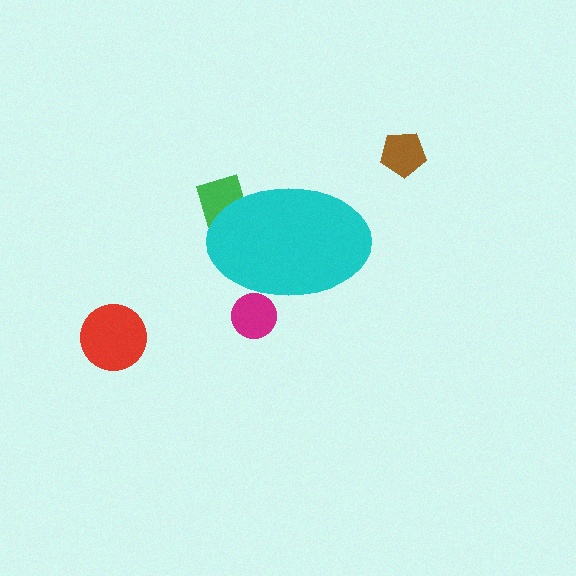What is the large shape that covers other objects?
A cyan ellipse.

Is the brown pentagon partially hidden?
No, the brown pentagon is fully visible.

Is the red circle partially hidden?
No, the red circle is fully visible.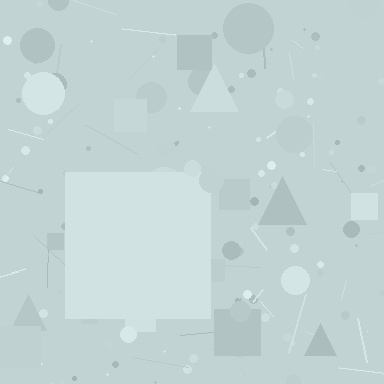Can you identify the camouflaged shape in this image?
The camouflaged shape is a square.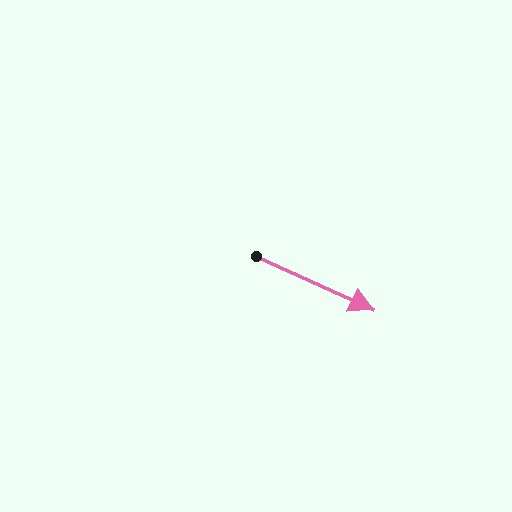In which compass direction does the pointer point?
Southeast.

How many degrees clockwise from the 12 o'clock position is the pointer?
Approximately 114 degrees.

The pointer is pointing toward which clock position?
Roughly 4 o'clock.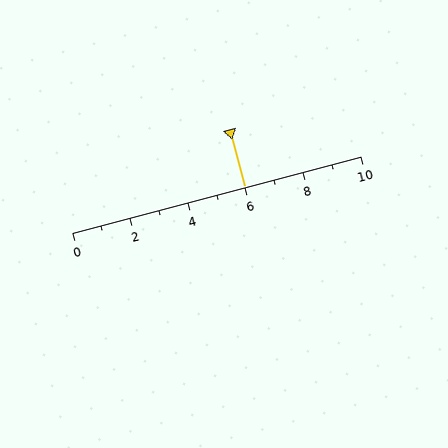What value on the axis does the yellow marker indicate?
The marker indicates approximately 6.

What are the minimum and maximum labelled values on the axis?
The axis runs from 0 to 10.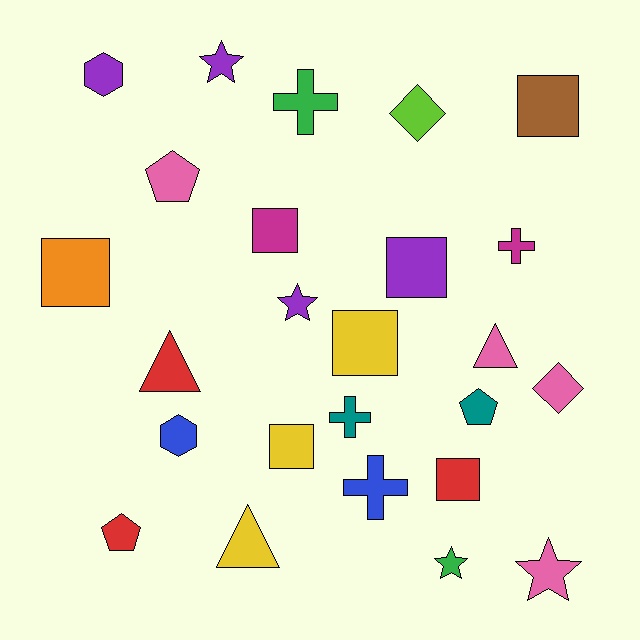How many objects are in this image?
There are 25 objects.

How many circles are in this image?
There are no circles.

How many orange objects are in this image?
There is 1 orange object.